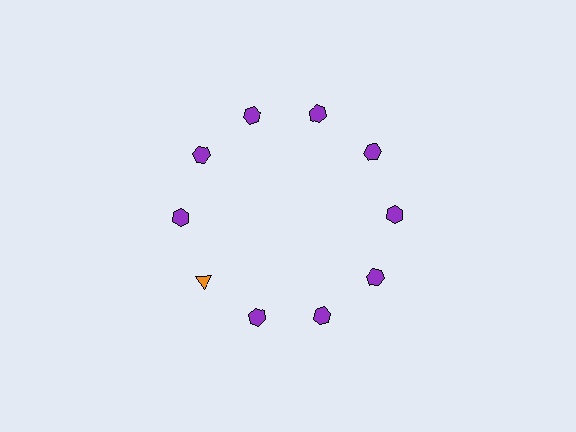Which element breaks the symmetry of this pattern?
The orange triangle at roughly the 8 o'clock position breaks the symmetry. All other shapes are purple hexagons.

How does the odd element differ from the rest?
It differs in both color (orange instead of purple) and shape (triangle instead of hexagon).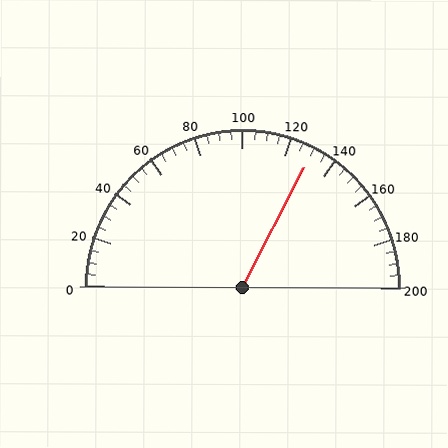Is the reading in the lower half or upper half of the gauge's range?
The reading is in the upper half of the range (0 to 200).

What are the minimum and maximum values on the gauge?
The gauge ranges from 0 to 200.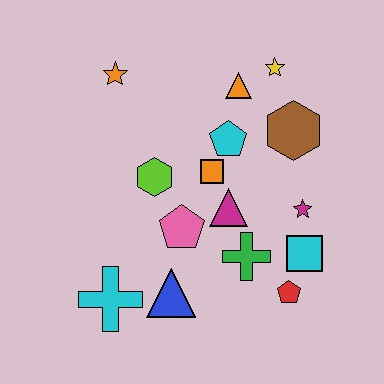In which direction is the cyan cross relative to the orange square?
The cyan cross is below the orange square.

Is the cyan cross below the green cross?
Yes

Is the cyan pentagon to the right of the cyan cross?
Yes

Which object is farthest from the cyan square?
The orange star is farthest from the cyan square.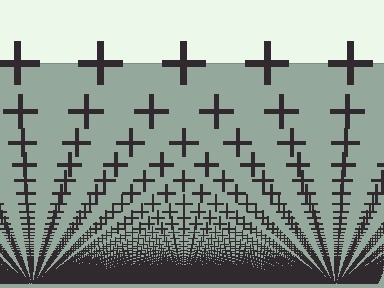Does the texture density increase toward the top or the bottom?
Density increases toward the bottom.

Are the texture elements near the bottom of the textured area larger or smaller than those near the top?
Smaller. The gradient is inverted — elements near the bottom are smaller and denser.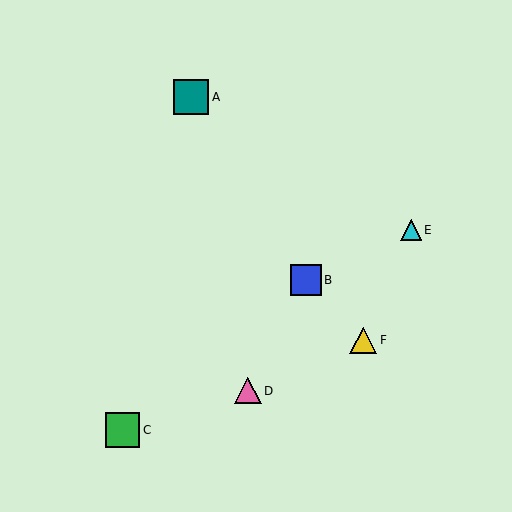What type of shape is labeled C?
Shape C is a green square.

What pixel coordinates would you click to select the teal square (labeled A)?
Click at (191, 97) to select the teal square A.